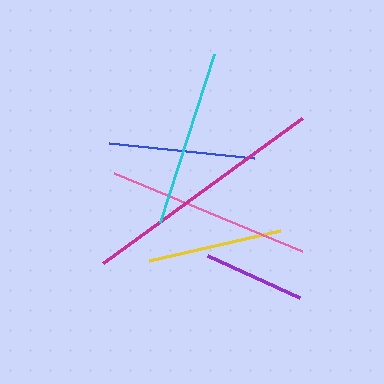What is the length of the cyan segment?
The cyan segment is approximately 176 pixels long.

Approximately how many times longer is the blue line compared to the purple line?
The blue line is approximately 1.4 times the length of the purple line.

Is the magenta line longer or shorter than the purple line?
The magenta line is longer than the purple line.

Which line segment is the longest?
The magenta line is the longest at approximately 246 pixels.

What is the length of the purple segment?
The purple segment is approximately 101 pixels long.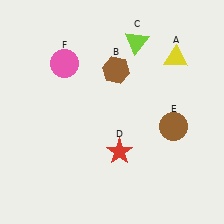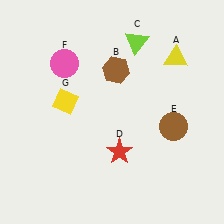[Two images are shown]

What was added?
A yellow diamond (G) was added in Image 2.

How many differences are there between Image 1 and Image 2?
There is 1 difference between the two images.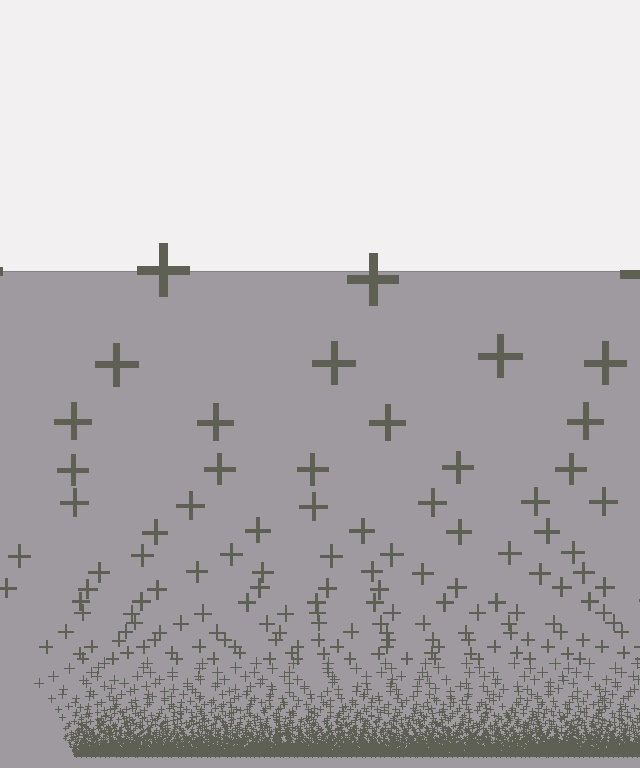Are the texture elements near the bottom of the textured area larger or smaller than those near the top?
Smaller. The gradient is inverted — elements near the bottom are smaller and denser.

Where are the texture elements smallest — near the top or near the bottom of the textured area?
Near the bottom.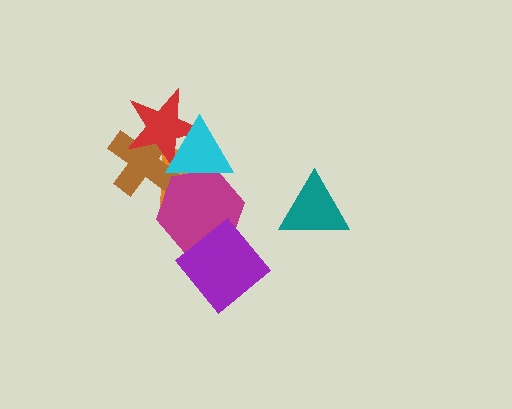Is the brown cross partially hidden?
Yes, it is partially covered by another shape.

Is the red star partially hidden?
Yes, it is partially covered by another shape.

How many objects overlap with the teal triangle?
0 objects overlap with the teal triangle.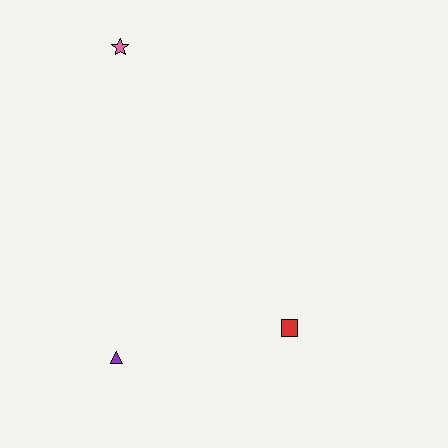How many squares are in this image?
There is 1 square.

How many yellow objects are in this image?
There are no yellow objects.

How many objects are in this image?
There are 3 objects.